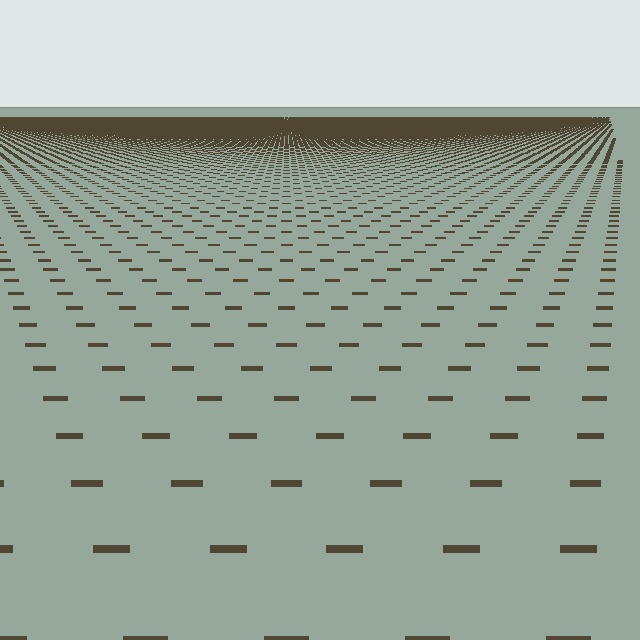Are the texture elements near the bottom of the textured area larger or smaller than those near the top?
Larger. Near the bottom, elements are closer to the viewer and appear at a bigger on-screen size.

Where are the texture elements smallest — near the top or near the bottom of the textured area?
Near the top.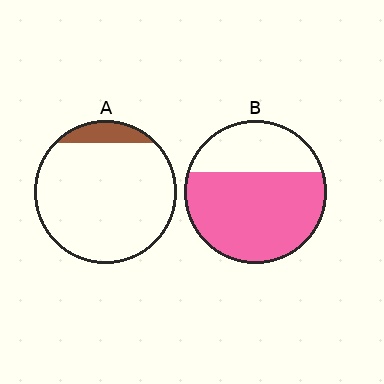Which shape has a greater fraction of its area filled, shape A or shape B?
Shape B.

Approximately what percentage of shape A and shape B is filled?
A is approximately 10% and B is approximately 65%.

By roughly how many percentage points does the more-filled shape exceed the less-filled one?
By roughly 55 percentage points (B over A).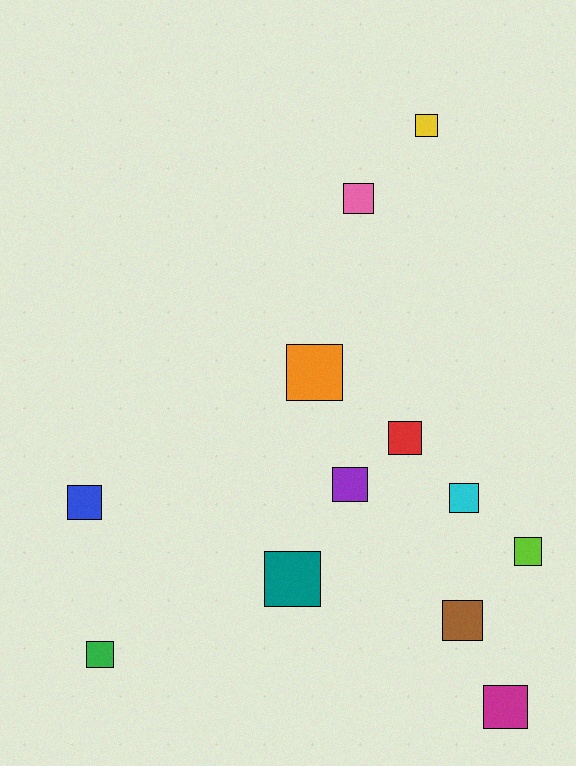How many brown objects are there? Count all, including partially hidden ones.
There is 1 brown object.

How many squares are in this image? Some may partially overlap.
There are 12 squares.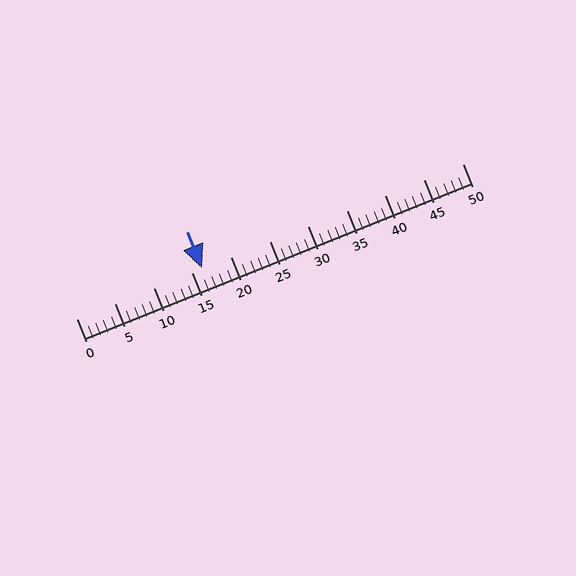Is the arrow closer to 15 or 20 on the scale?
The arrow is closer to 15.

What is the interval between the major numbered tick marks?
The major tick marks are spaced 5 units apart.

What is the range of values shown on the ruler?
The ruler shows values from 0 to 50.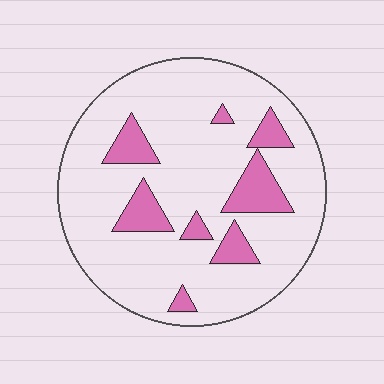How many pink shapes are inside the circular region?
8.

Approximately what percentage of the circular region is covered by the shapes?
Approximately 15%.